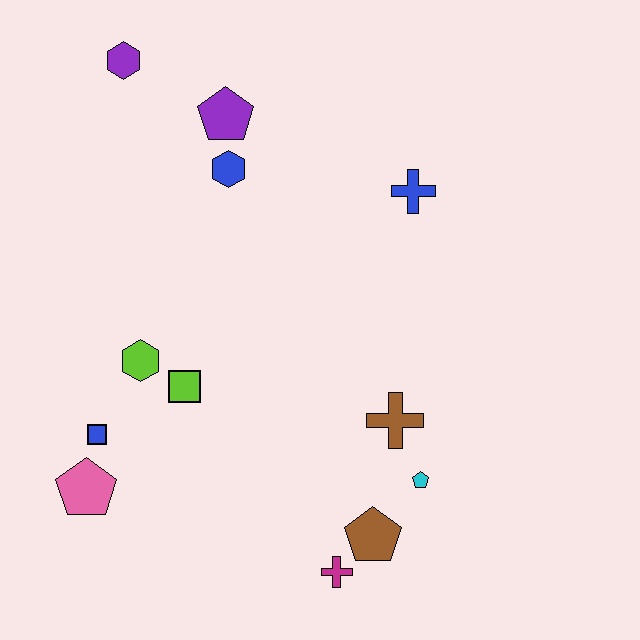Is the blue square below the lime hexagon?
Yes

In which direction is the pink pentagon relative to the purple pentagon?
The pink pentagon is below the purple pentagon.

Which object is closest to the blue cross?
The blue hexagon is closest to the blue cross.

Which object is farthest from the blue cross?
The pink pentagon is farthest from the blue cross.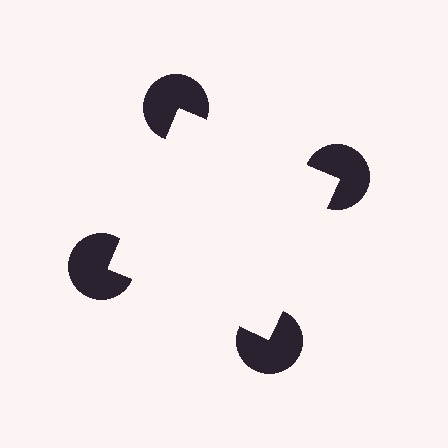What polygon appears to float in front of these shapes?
An illusory square — its edges are inferred from the aligned wedge cuts in the pac-man discs, not physically drawn.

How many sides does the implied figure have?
4 sides.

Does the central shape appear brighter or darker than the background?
It typically appears slightly brighter than the background, even though no actual brightness change is drawn.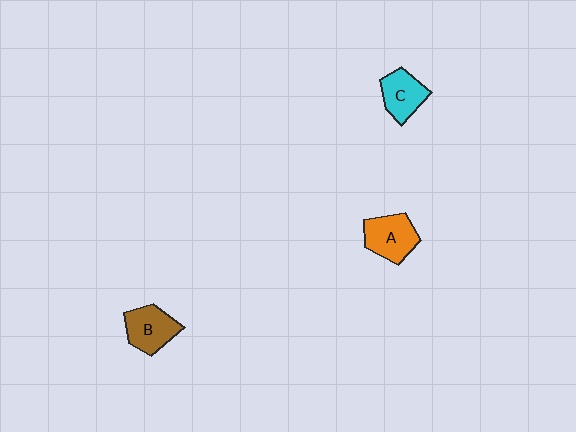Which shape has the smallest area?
Shape C (cyan).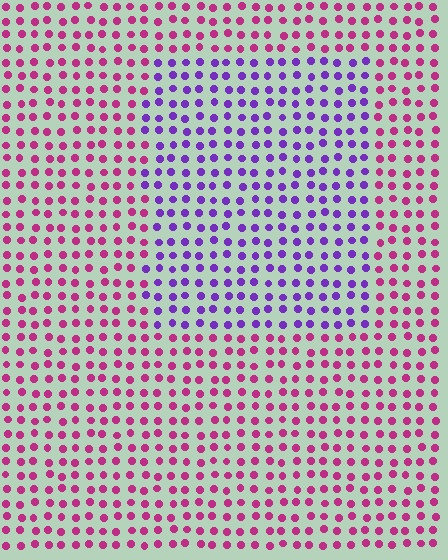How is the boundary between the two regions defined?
The boundary is defined purely by a slight shift in hue (about 53 degrees). Spacing, size, and orientation are identical on both sides.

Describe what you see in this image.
The image is filled with small magenta elements in a uniform arrangement. A rectangle-shaped region is visible where the elements are tinted to a slightly different hue, forming a subtle color boundary.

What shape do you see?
I see a rectangle.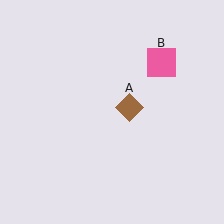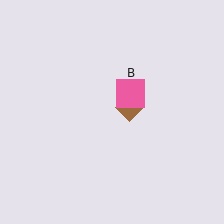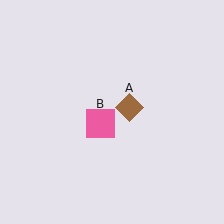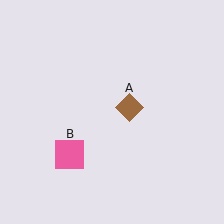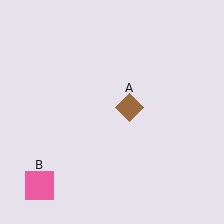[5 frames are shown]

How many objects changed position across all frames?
1 object changed position: pink square (object B).